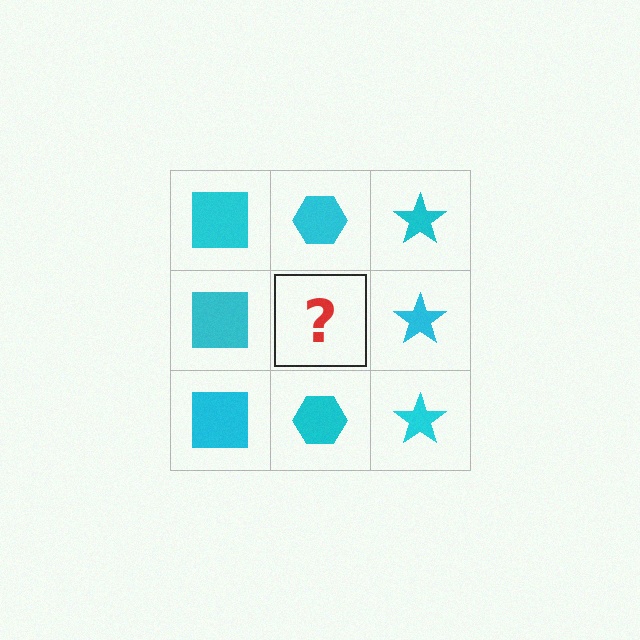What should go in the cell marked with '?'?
The missing cell should contain a cyan hexagon.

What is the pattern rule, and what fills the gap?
The rule is that each column has a consistent shape. The gap should be filled with a cyan hexagon.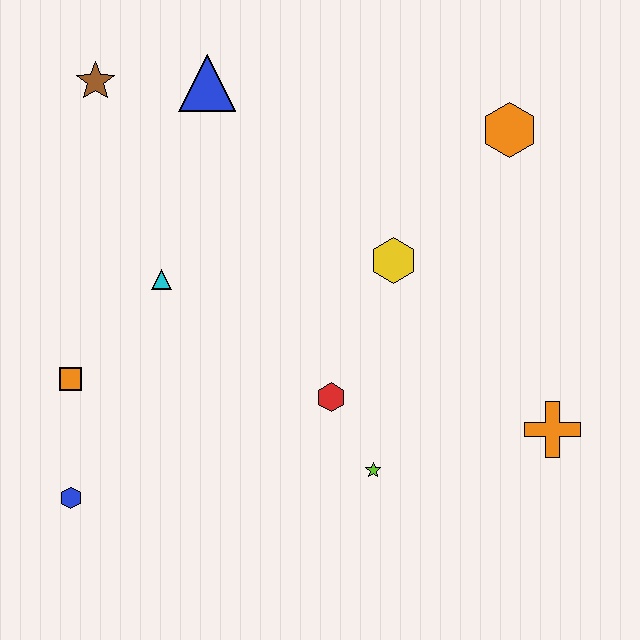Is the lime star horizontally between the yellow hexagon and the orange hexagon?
No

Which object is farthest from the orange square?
The orange hexagon is farthest from the orange square.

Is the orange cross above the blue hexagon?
Yes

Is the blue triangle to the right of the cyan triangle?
Yes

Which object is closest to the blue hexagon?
The orange square is closest to the blue hexagon.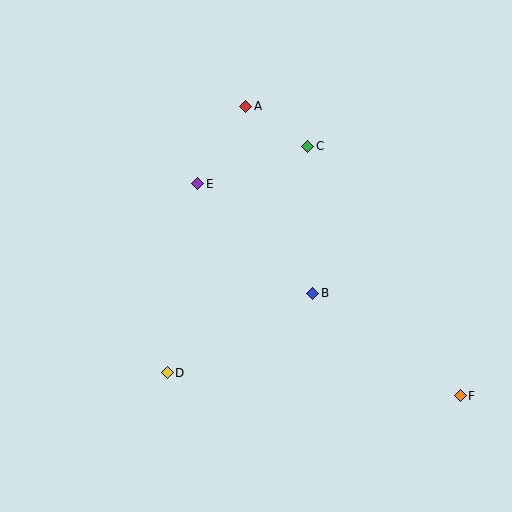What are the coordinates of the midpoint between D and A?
The midpoint between D and A is at (206, 240).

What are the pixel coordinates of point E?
Point E is at (198, 184).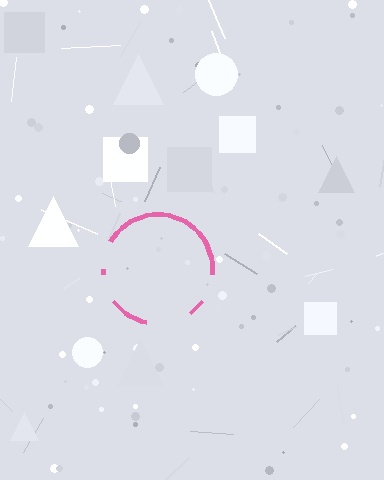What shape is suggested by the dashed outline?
The dashed outline suggests a circle.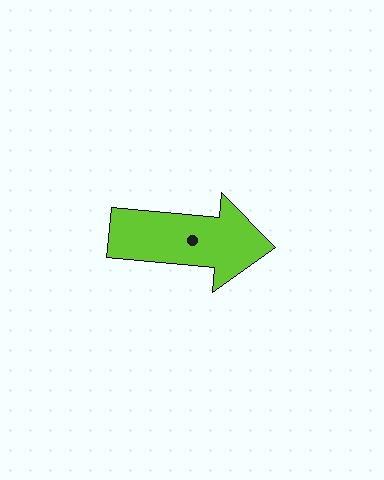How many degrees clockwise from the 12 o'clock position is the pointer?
Approximately 95 degrees.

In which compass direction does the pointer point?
East.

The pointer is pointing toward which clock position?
Roughly 3 o'clock.